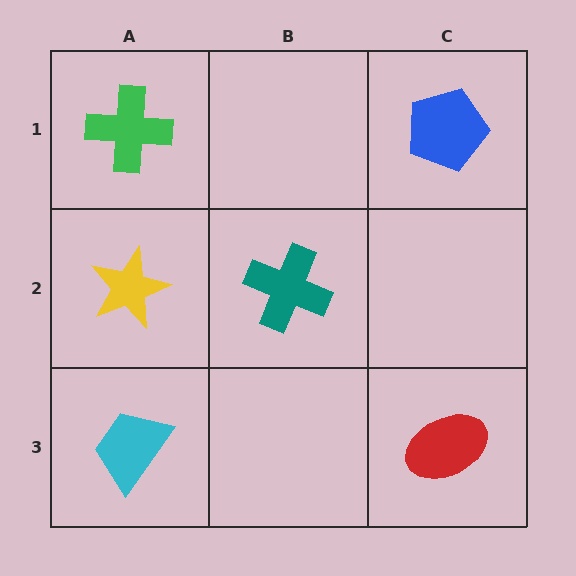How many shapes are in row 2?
2 shapes.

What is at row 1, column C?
A blue pentagon.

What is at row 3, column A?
A cyan trapezoid.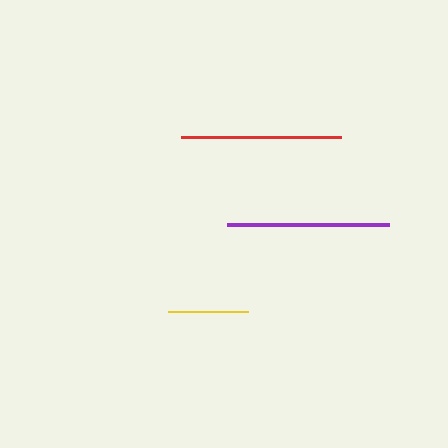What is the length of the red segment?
The red segment is approximately 160 pixels long.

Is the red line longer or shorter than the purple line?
The purple line is longer than the red line.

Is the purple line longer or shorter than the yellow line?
The purple line is longer than the yellow line.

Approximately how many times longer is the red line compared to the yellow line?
The red line is approximately 2.0 times the length of the yellow line.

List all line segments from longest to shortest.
From longest to shortest: purple, red, yellow.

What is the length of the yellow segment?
The yellow segment is approximately 80 pixels long.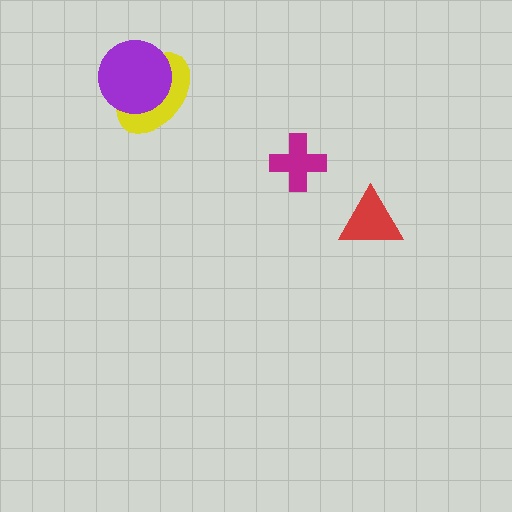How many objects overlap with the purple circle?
1 object overlaps with the purple circle.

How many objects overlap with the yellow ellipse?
1 object overlaps with the yellow ellipse.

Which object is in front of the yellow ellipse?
The purple circle is in front of the yellow ellipse.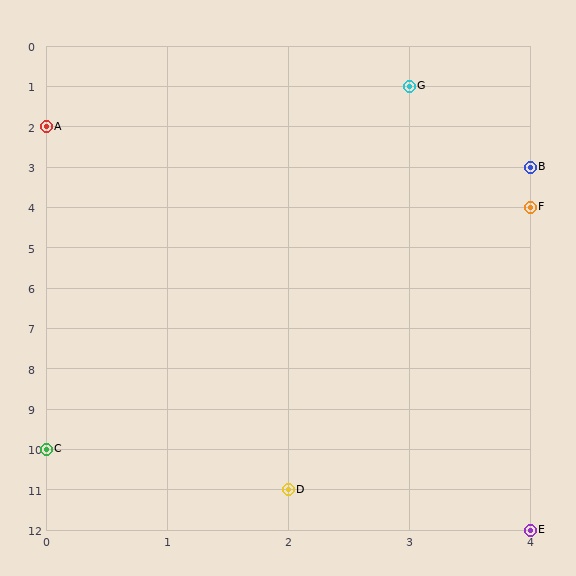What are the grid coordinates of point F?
Point F is at grid coordinates (4, 4).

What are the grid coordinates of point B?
Point B is at grid coordinates (4, 3).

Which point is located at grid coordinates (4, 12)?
Point E is at (4, 12).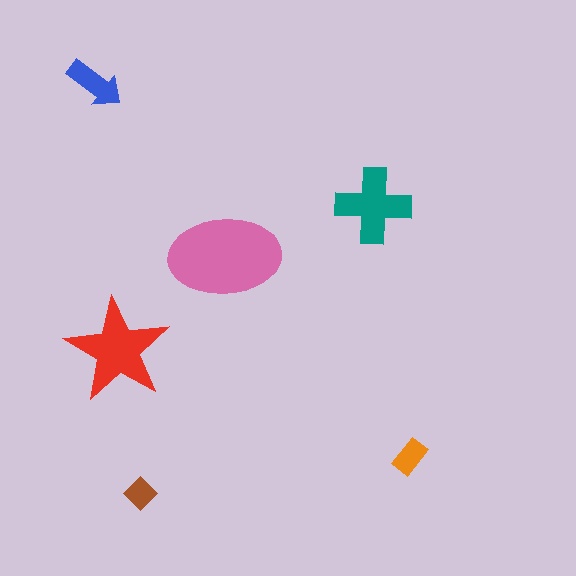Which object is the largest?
The pink ellipse.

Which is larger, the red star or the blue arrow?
The red star.